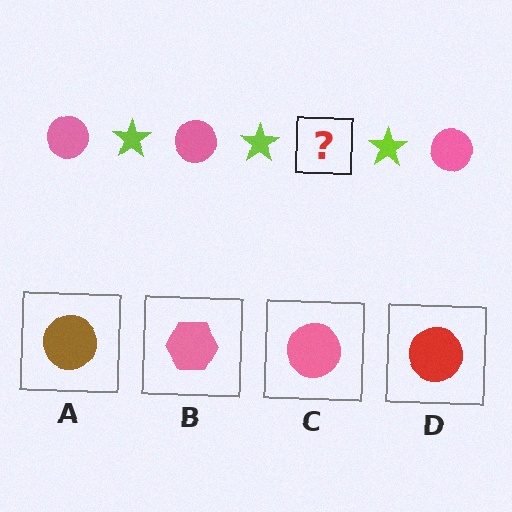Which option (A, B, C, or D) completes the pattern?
C.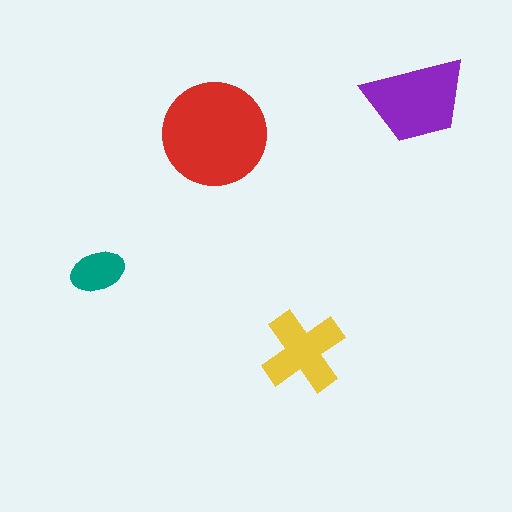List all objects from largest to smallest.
The red circle, the purple trapezoid, the yellow cross, the teal ellipse.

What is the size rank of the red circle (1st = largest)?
1st.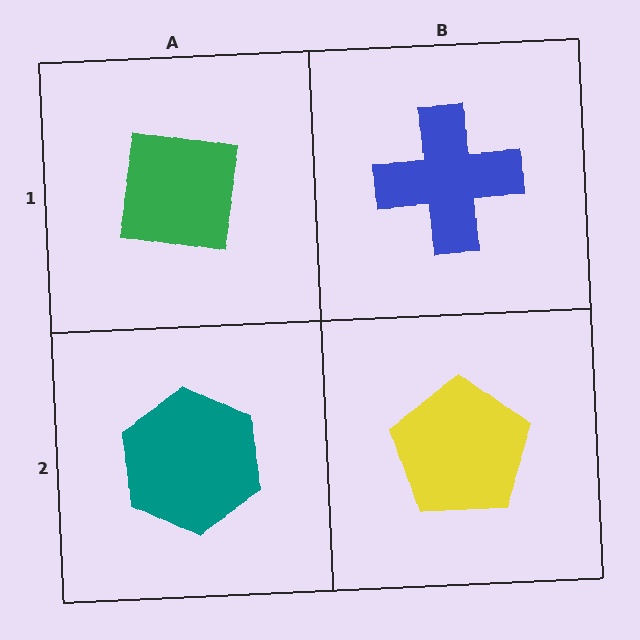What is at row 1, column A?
A green square.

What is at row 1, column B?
A blue cross.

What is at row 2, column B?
A yellow pentagon.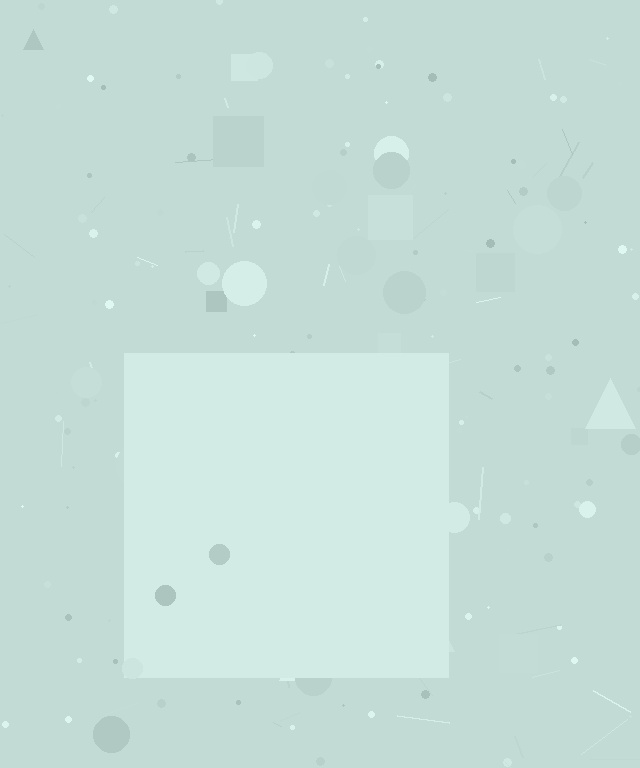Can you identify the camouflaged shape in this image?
The camouflaged shape is a square.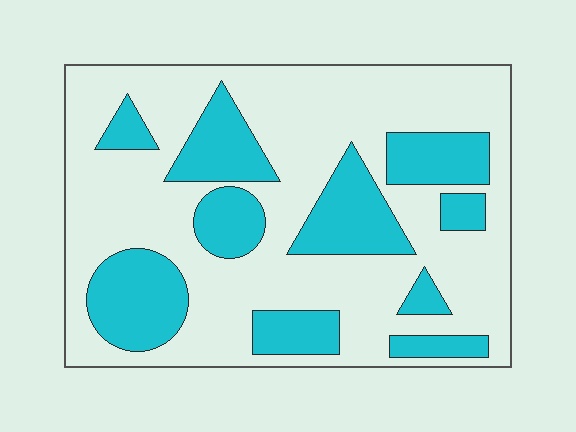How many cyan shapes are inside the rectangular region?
10.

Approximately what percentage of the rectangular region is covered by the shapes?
Approximately 30%.